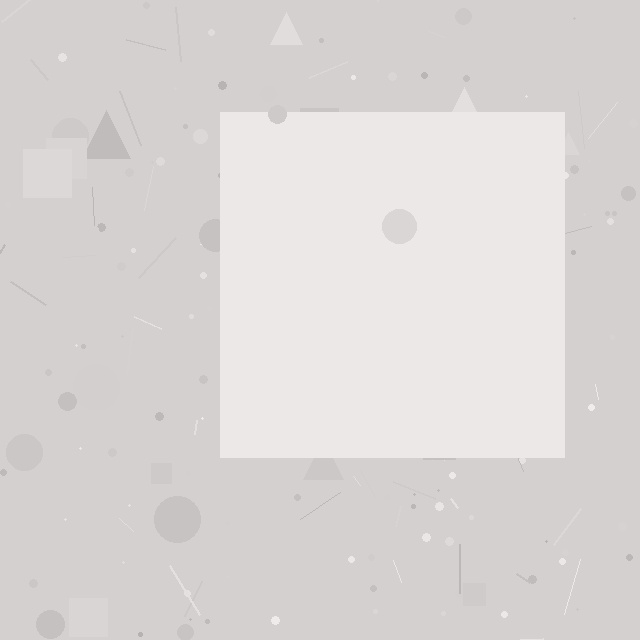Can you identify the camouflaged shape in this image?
The camouflaged shape is a square.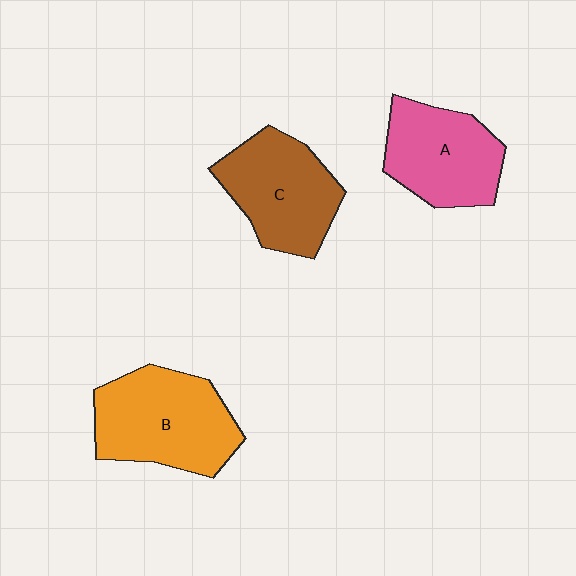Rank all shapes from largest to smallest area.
From largest to smallest: B (orange), C (brown), A (pink).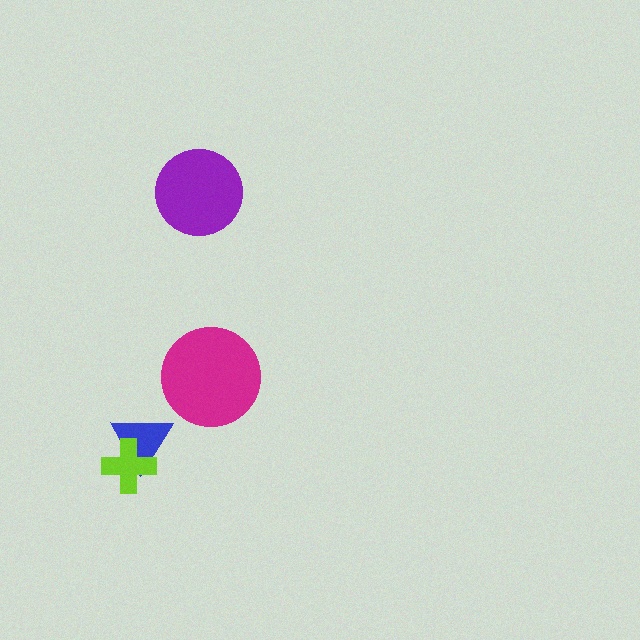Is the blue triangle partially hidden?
Yes, it is partially covered by another shape.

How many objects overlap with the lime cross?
1 object overlaps with the lime cross.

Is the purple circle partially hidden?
No, no other shape covers it.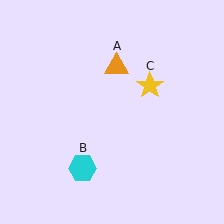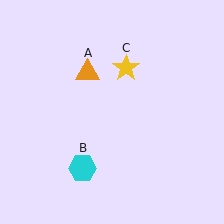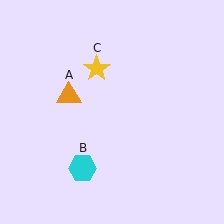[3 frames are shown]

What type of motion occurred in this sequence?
The orange triangle (object A), yellow star (object C) rotated counterclockwise around the center of the scene.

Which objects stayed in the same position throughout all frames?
Cyan hexagon (object B) remained stationary.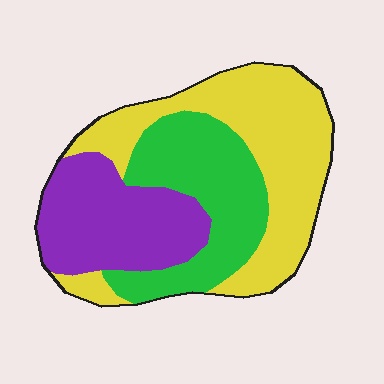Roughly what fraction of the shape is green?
Green covers about 30% of the shape.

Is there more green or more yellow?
Yellow.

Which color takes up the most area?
Yellow, at roughly 40%.